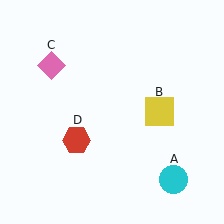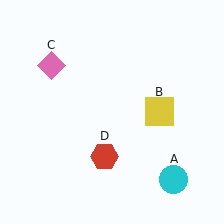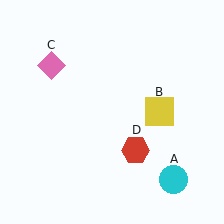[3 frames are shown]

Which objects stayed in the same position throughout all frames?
Cyan circle (object A) and yellow square (object B) and pink diamond (object C) remained stationary.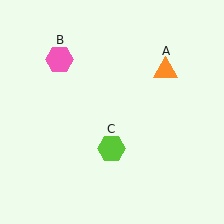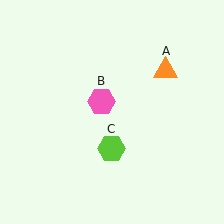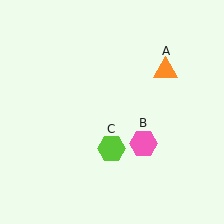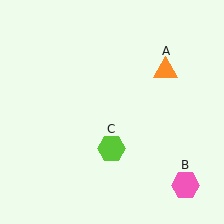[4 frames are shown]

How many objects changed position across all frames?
1 object changed position: pink hexagon (object B).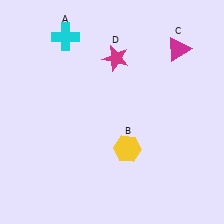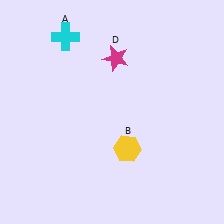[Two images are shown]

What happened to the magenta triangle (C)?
The magenta triangle (C) was removed in Image 2. It was in the top-right area of Image 1.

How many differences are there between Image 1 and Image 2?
There is 1 difference between the two images.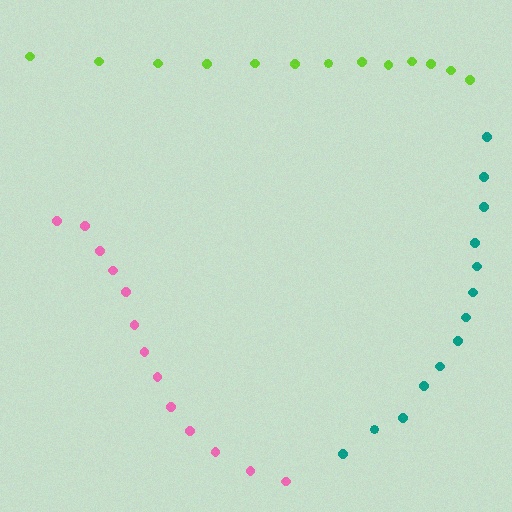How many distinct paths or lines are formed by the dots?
There are 3 distinct paths.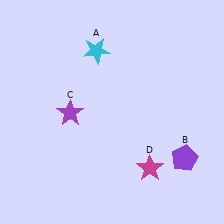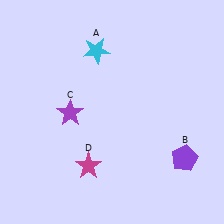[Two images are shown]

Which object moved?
The magenta star (D) moved left.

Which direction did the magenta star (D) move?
The magenta star (D) moved left.